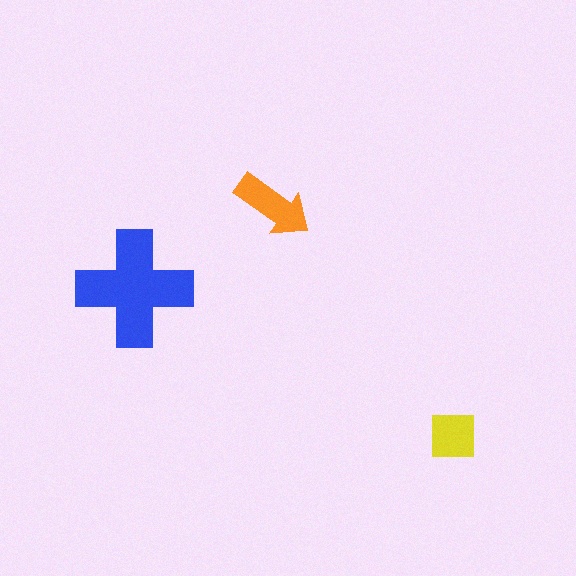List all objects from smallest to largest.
The yellow square, the orange arrow, the blue cross.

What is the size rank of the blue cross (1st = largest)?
1st.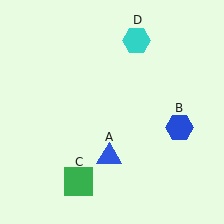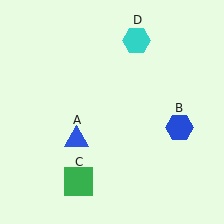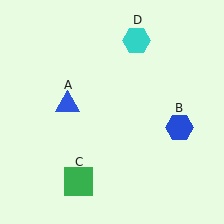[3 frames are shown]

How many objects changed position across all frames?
1 object changed position: blue triangle (object A).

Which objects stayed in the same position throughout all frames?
Blue hexagon (object B) and green square (object C) and cyan hexagon (object D) remained stationary.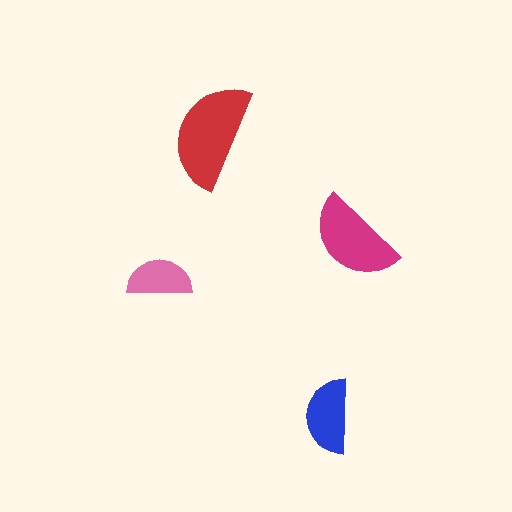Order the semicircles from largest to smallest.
the red one, the magenta one, the blue one, the pink one.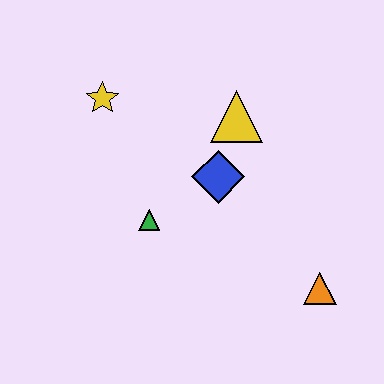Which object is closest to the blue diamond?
The yellow triangle is closest to the blue diamond.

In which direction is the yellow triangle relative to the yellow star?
The yellow triangle is to the right of the yellow star.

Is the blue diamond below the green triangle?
No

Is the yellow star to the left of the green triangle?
Yes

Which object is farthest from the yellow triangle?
The orange triangle is farthest from the yellow triangle.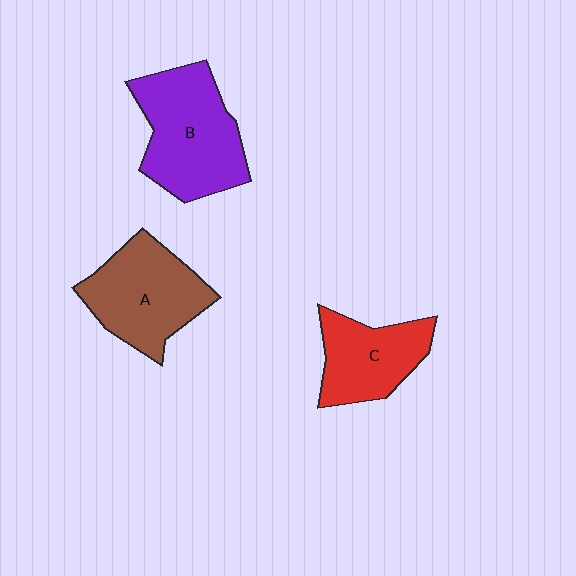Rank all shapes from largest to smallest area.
From largest to smallest: B (purple), A (brown), C (red).